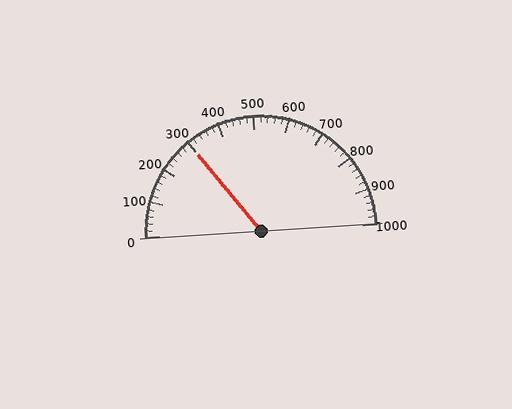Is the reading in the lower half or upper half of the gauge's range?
The reading is in the lower half of the range (0 to 1000).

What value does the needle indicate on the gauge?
The needle indicates approximately 300.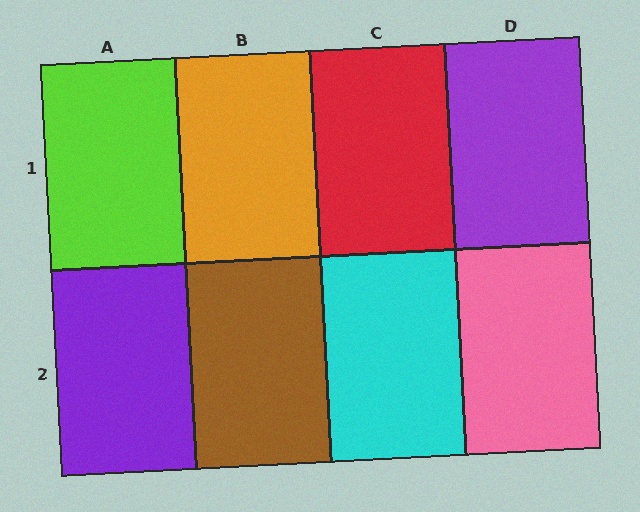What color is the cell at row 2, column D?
Pink.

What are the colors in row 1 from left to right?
Lime, orange, red, purple.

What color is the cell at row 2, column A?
Purple.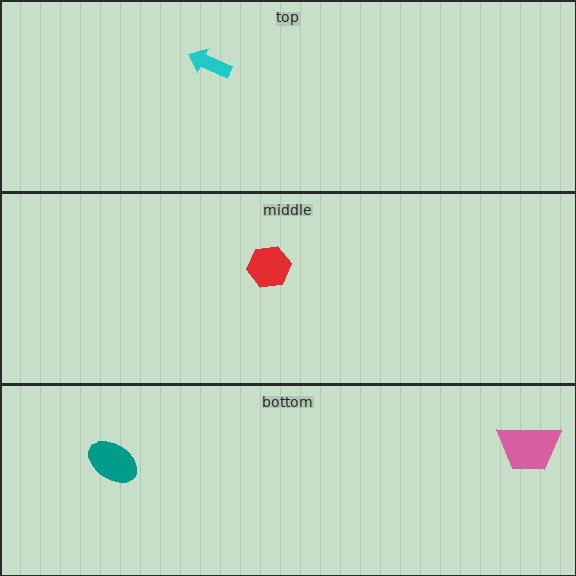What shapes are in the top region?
The cyan arrow.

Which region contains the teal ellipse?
The bottom region.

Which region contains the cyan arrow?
The top region.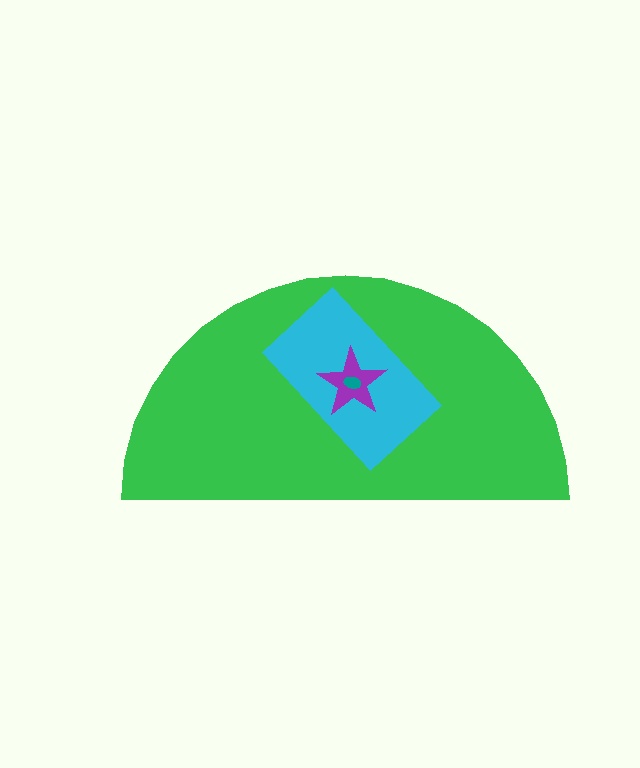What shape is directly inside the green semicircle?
The cyan rectangle.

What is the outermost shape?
The green semicircle.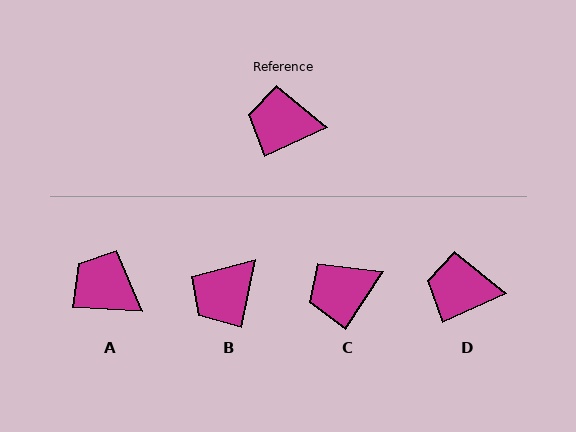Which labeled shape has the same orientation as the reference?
D.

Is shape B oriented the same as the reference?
No, it is off by about 54 degrees.